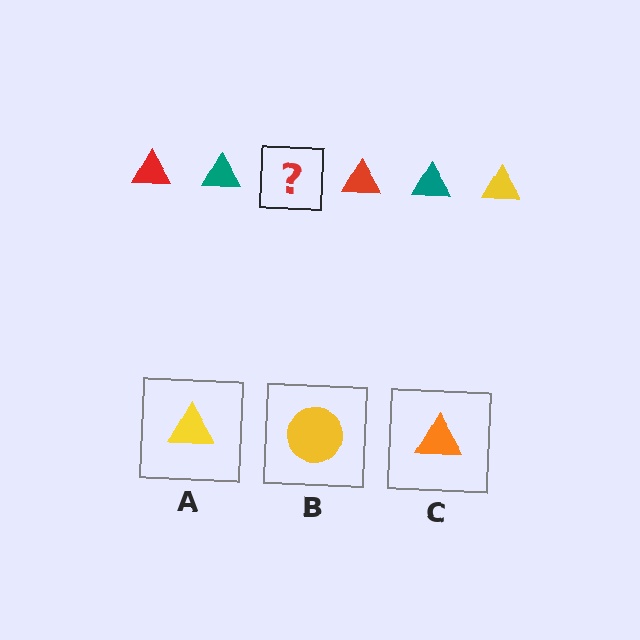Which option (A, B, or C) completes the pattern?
A.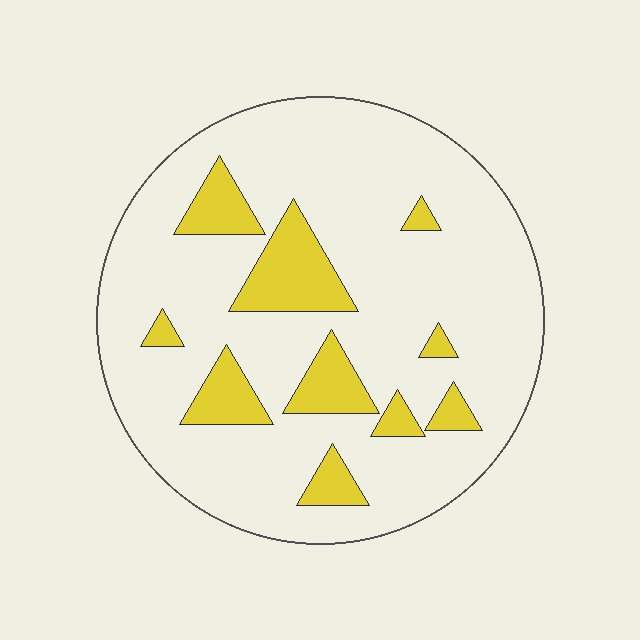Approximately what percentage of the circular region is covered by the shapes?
Approximately 15%.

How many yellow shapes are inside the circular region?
10.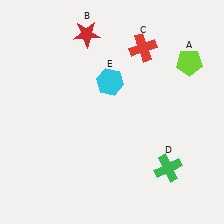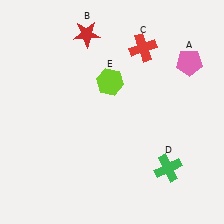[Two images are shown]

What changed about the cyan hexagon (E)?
In Image 1, E is cyan. In Image 2, it changed to lime.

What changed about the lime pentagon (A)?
In Image 1, A is lime. In Image 2, it changed to pink.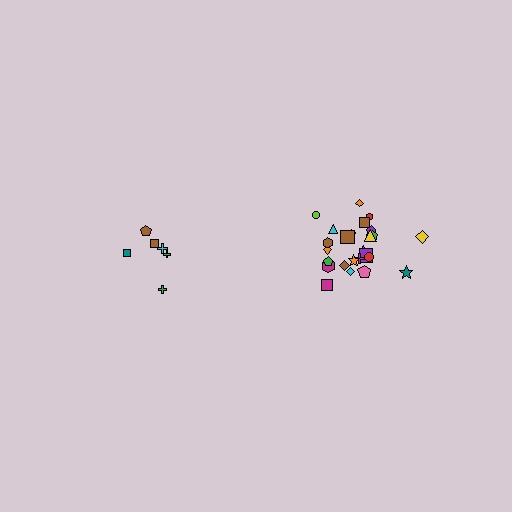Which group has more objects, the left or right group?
The right group.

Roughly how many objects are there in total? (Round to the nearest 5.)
Roughly 30 objects in total.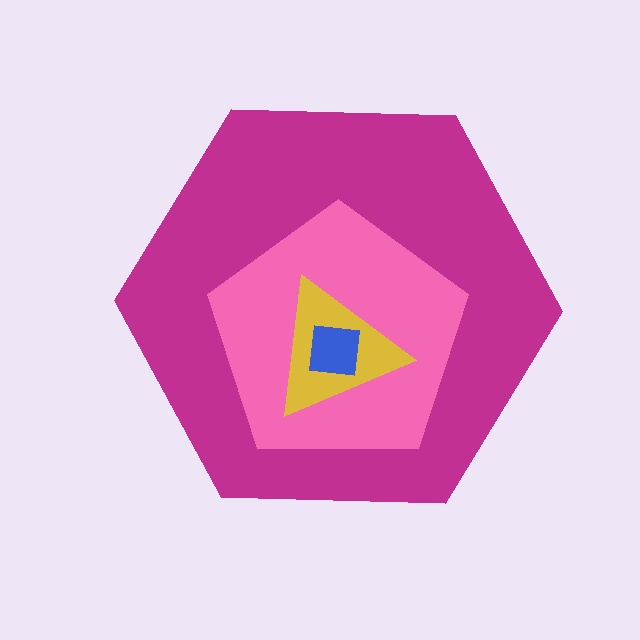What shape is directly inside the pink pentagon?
The yellow triangle.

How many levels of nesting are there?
4.